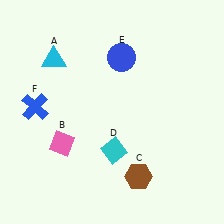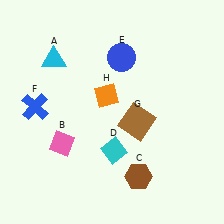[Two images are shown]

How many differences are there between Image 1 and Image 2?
There are 2 differences between the two images.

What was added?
A brown square (G), an orange diamond (H) were added in Image 2.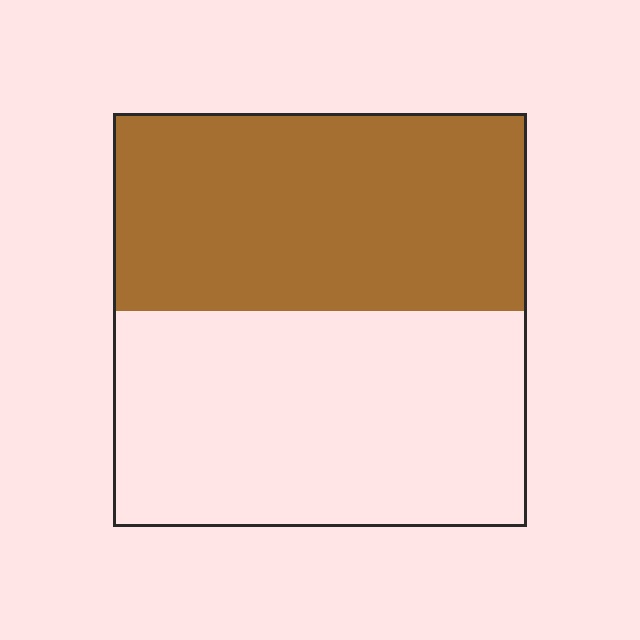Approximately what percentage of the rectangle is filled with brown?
Approximately 50%.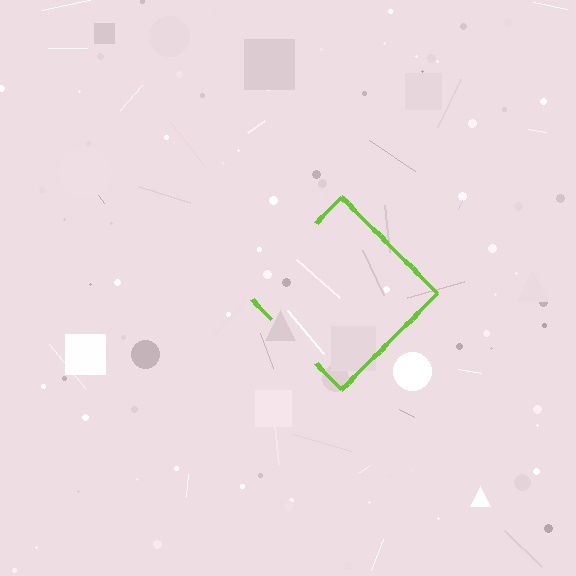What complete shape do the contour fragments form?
The contour fragments form a diamond.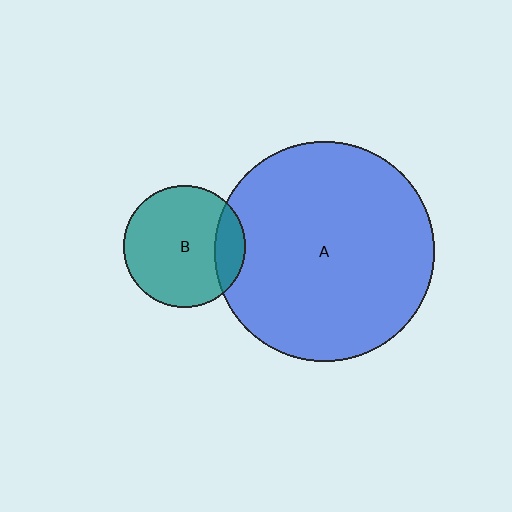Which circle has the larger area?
Circle A (blue).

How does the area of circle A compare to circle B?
Approximately 3.2 times.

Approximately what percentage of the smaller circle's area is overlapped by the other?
Approximately 15%.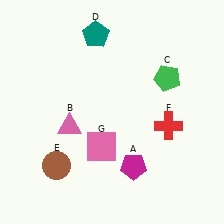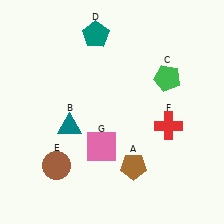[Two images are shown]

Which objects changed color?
A changed from magenta to brown. B changed from pink to teal.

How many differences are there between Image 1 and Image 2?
There are 2 differences between the two images.